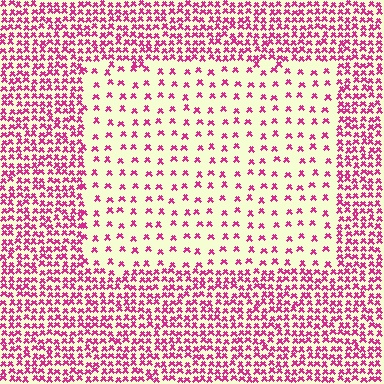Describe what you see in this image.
The image contains small magenta elements arranged at two different densities. A rectangle-shaped region is visible where the elements are less densely packed than the surrounding area.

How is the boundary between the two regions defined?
The boundary is defined by a change in element density (approximately 2.8x ratio). All elements are the same color, size, and shape.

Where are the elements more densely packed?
The elements are more densely packed outside the rectangle boundary.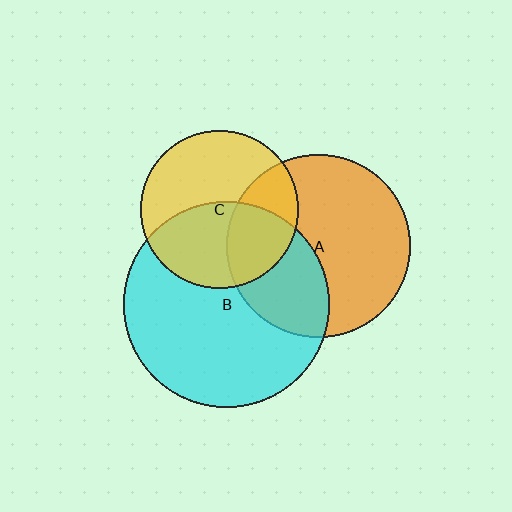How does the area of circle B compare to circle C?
Approximately 1.7 times.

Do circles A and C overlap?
Yes.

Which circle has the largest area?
Circle B (cyan).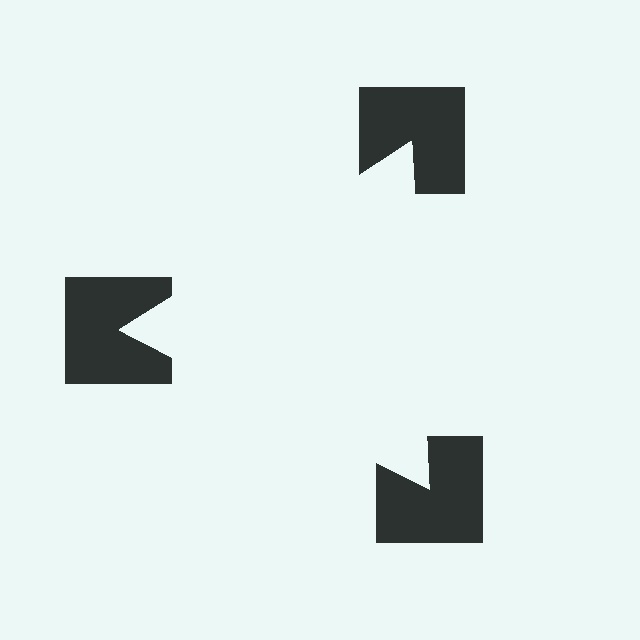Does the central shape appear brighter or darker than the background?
It typically appears slightly brighter than the background, even though no actual brightness change is drawn.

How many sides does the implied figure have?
3 sides.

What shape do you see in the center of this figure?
An illusory triangle — its edges are inferred from the aligned wedge cuts in the notched squares, not physically drawn.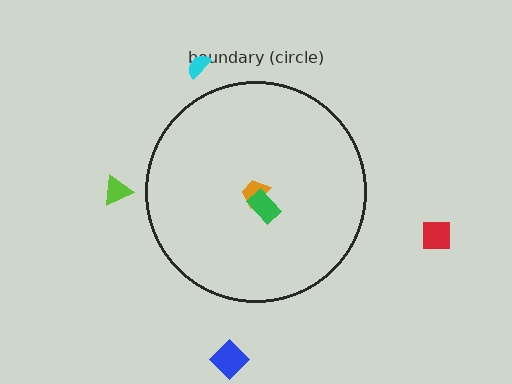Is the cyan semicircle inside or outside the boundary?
Outside.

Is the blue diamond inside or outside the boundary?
Outside.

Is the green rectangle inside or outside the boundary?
Inside.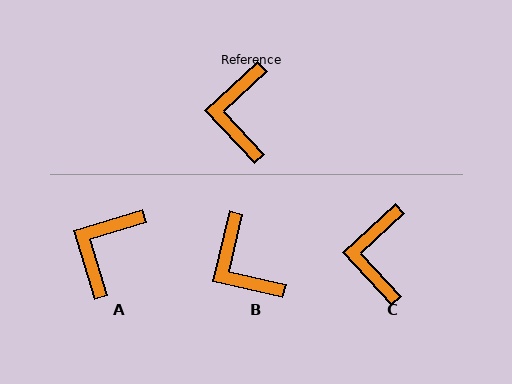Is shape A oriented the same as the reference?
No, it is off by about 26 degrees.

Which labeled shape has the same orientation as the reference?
C.